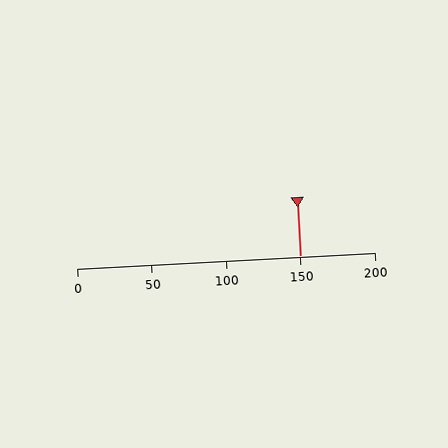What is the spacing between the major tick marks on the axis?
The major ticks are spaced 50 apart.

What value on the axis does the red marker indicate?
The marker indicates approximately 150.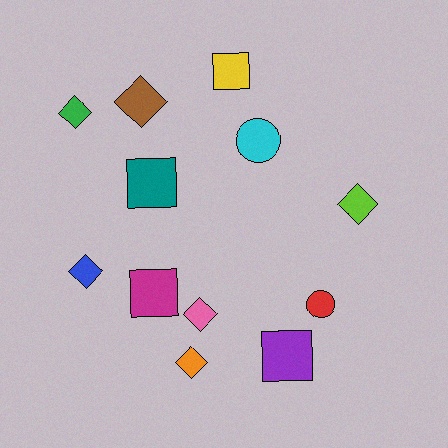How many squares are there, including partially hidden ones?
There are 4 squares.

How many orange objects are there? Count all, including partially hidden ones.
There is 1 orange object.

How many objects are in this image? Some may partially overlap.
There are 12 objects.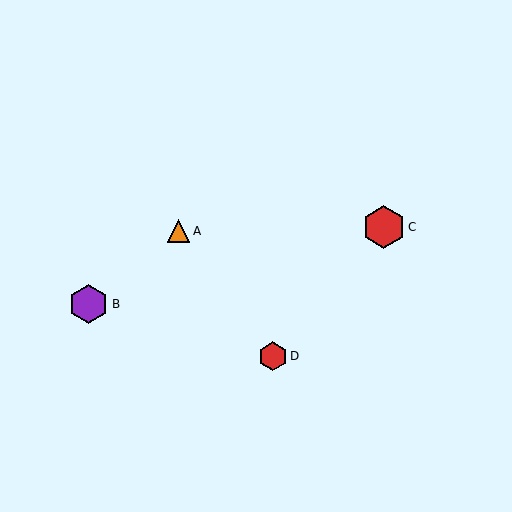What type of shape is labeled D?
Shape D is a red hexagon.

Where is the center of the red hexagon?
The center of the red hexagon is at (273, 356).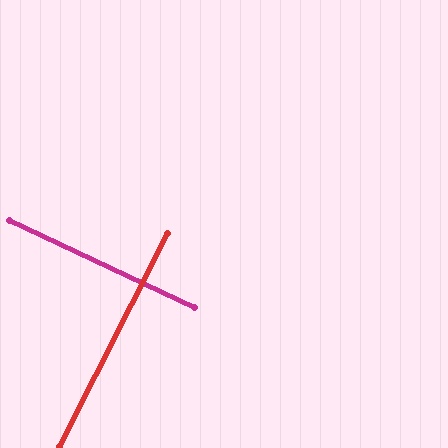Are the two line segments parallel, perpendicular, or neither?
Perpendicular — they meet at approximately 88°.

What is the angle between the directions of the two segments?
Approximately 88 degrees.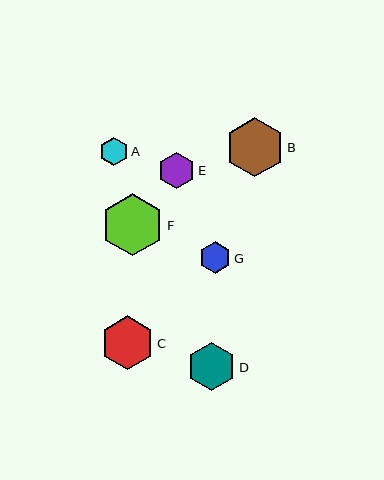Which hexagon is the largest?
Hexagon F is the largest with a size of approximately 62 pixels.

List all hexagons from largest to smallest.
From largest to smallest: F, B, C, D, E, G, A.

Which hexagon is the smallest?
Hexagon A is the smallest with a size of approximately 28 pixels.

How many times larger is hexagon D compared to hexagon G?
Hexagon D is approximately 1.5 times the size of hexagon G.